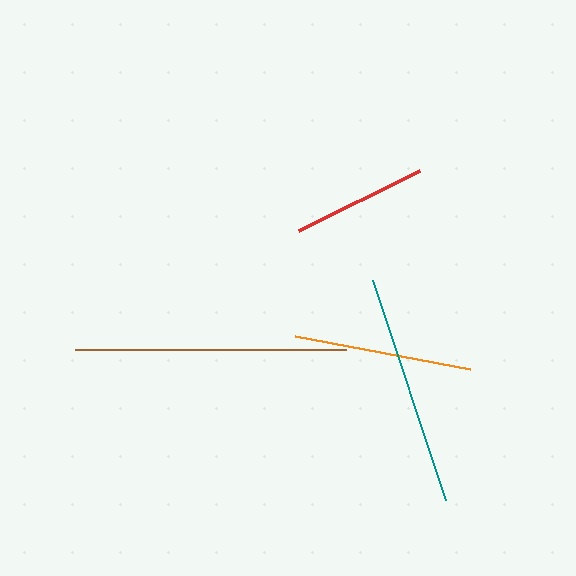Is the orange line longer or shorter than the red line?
The orange line is longer than the red line.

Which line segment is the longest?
The brown line is the longest at approximately 271 pixels.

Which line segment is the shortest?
The red line is the shortest at approximately 135 pixels.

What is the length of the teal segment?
The teal segment is approximately 231 pixels long.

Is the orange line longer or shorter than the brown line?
The brown line is longer than the orange line.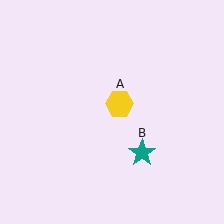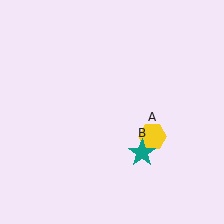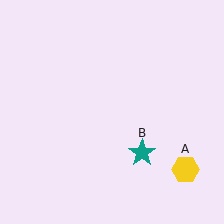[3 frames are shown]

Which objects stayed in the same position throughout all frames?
Teal star (object B) remained stationary.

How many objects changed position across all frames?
1 object changed position: yellow hexagon (object A).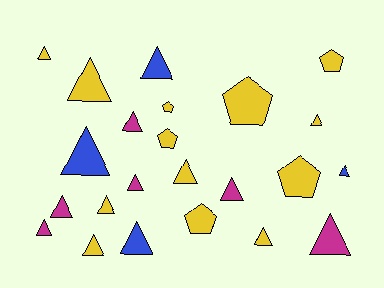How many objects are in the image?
There are 23 objects.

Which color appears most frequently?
Yellow, with 13 objects.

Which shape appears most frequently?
Triangle, with 17 objects.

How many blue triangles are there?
There are 4 blue triangles.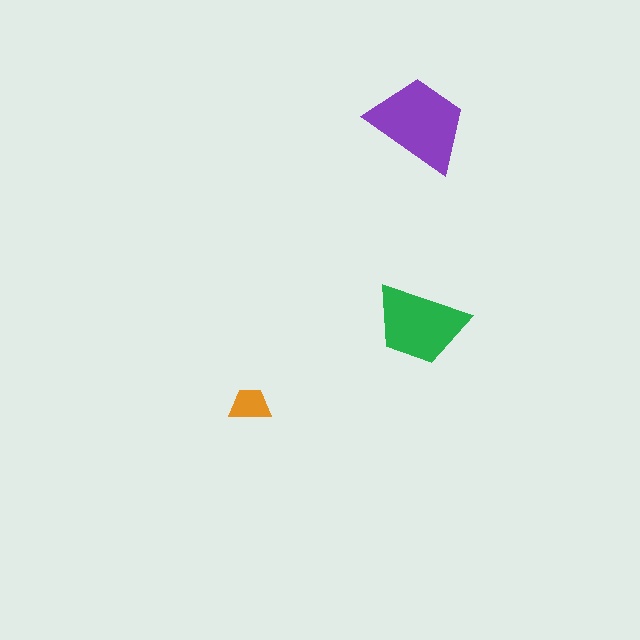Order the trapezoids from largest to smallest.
the purple one, the green one, the orange one.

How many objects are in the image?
There are 3 objects in the image.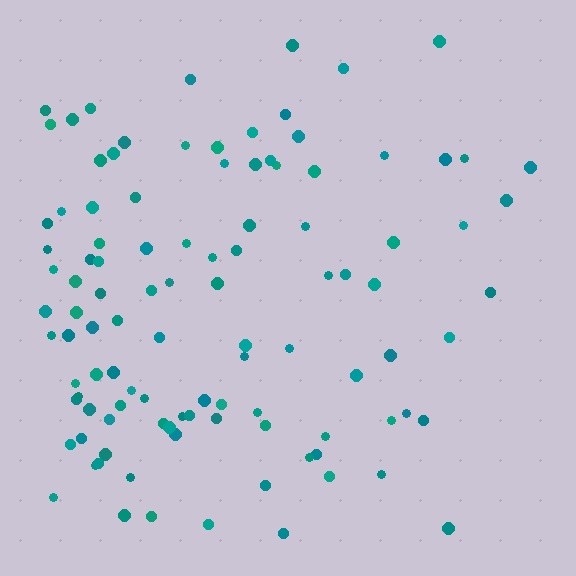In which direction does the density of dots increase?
From right to left, with the left side densest.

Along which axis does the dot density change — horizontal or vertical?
Horizontal.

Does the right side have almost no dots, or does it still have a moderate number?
Still a moderate number, just noticeably fewer than the left.